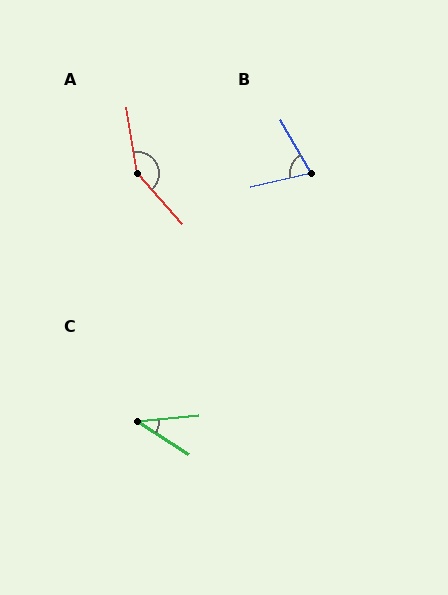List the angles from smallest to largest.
C (38°), B (74°), A (147°).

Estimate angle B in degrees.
Approximately 74 degrees.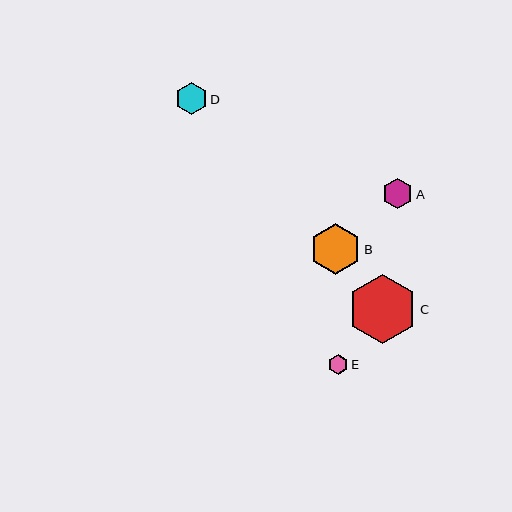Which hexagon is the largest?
Hexagon C is the largest with a size of approximately 69 pixels.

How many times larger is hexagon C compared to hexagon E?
Hexagon C is approximately 3.4 times the size of hexagon E.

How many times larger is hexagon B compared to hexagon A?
Hexagon B is approximately 1.7 times the size of hexagon A.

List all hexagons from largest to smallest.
From largest to smallest: C, B, D, A, E.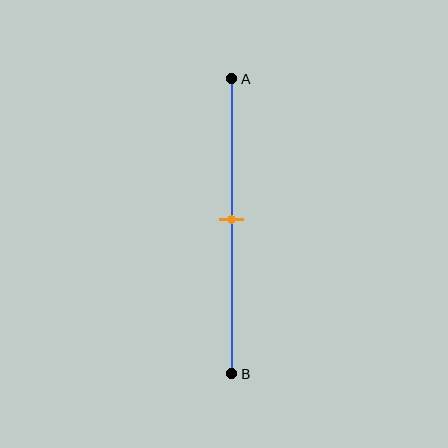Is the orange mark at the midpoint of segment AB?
Yes, the mark is approximately at the midpoint.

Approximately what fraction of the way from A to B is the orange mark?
The orange mark is approximately 50% of the way from A to B.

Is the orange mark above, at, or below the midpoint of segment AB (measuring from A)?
The orange mark is approximately at the midpoint of segment AB.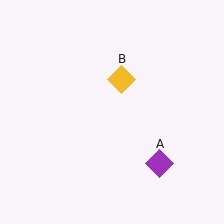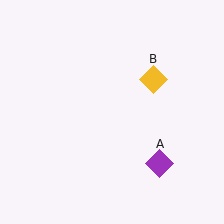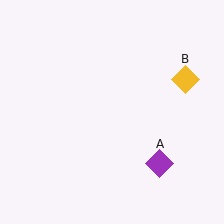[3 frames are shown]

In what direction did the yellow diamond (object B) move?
The yellow diamond (object B) moved right.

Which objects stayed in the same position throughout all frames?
Purple diamond (object A) remained stationary.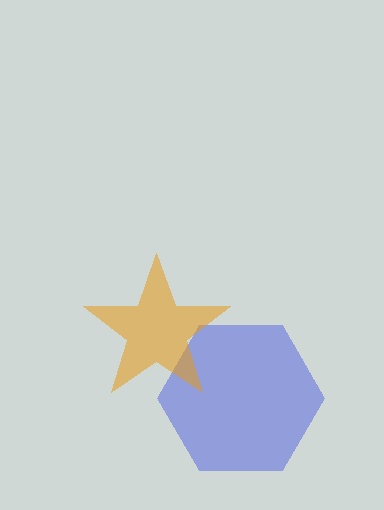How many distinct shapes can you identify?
There are 2 distinct shapes: a blue hexagon, an orange star.